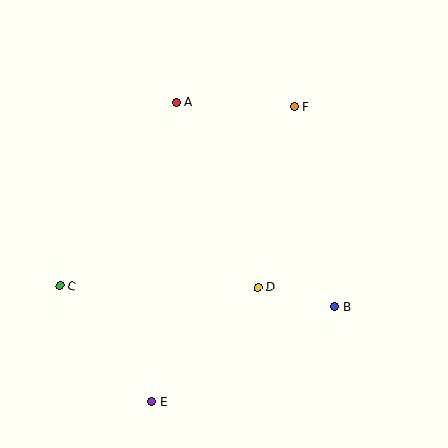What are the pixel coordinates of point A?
Point A is at (176, 102).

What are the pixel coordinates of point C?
Point C is at (60, 286).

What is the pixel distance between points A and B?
The distance between A and B is 259 pixels.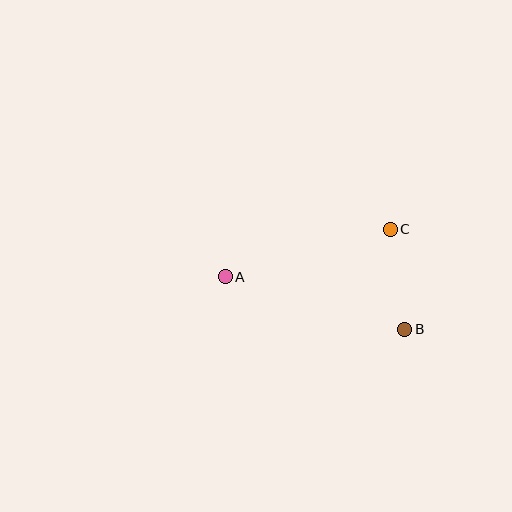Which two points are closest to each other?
Points B and C are closest to each other.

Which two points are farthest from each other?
Points A and B are farthest from each other.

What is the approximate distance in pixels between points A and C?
The distance between A and C is approximately 172 pixels.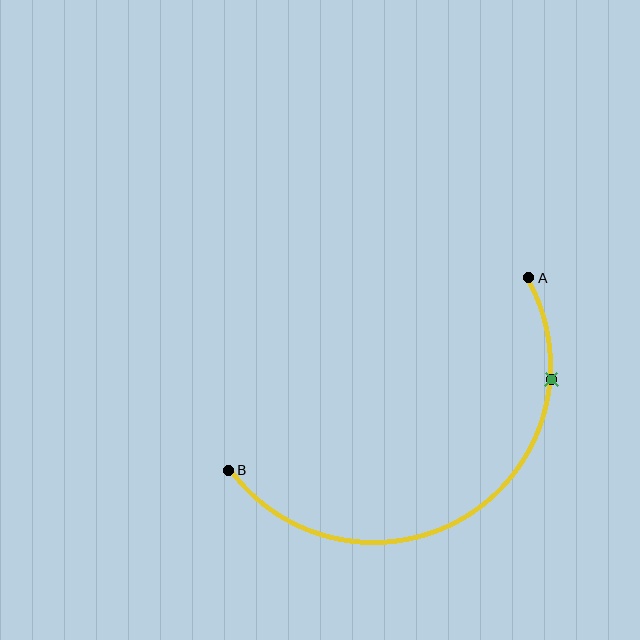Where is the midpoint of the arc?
The arc midpoint is the point on the curve farthest from the straight line joining A and B. It sits below that line.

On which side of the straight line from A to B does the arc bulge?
The arc bulges below the straight line connecting A and B.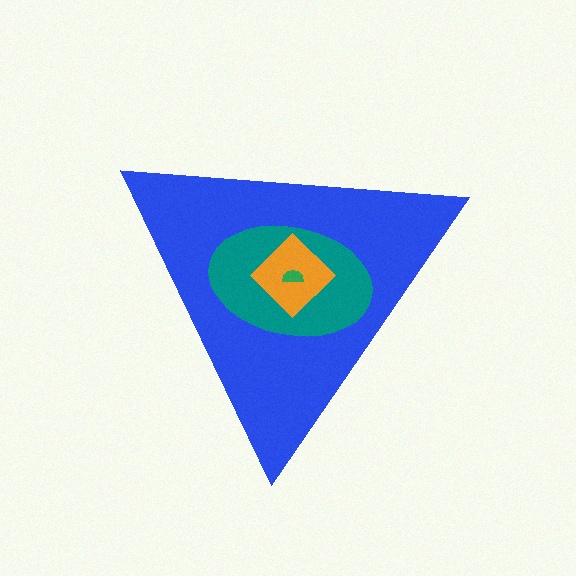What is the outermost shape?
The blue triangle.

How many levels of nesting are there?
4.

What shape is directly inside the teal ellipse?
The orange diamond.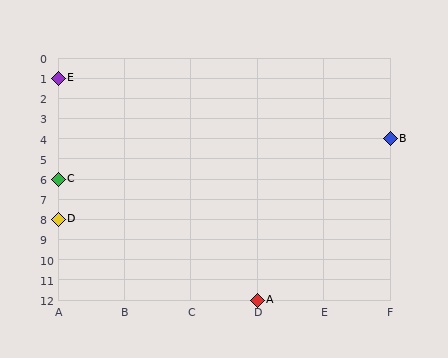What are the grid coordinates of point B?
Point B is at grid coordinates (F, 4).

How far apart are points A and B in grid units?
Points A and B are 2 columns and 8 rows apart (about 8.2 grid units diagonally).